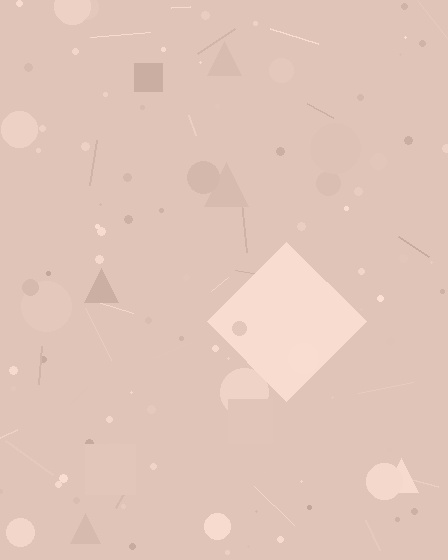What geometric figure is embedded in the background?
A diamond is embedded in the background.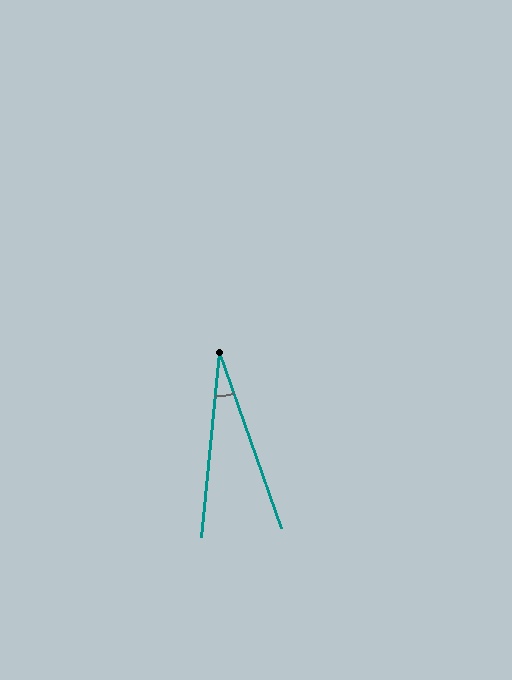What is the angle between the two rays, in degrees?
Approximately 25 degrees.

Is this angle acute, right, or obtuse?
It is acute.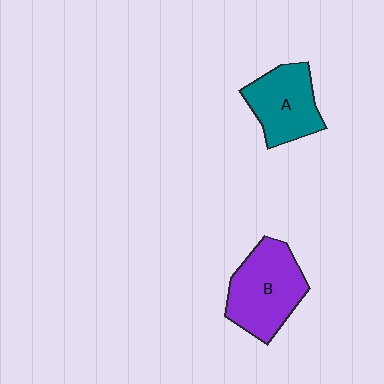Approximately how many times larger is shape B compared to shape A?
Approximately 1.2 times.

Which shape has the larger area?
Shape B (purple).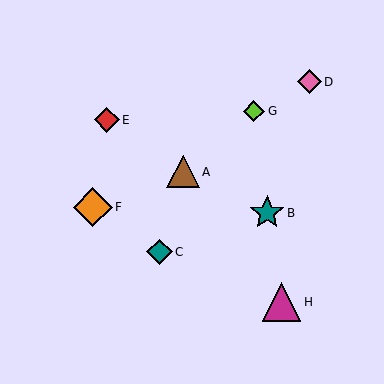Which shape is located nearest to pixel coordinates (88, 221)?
The orange diamond (labeled F) at (93, 207) is nearest to that location.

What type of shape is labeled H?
Shape H is a magenta triangle.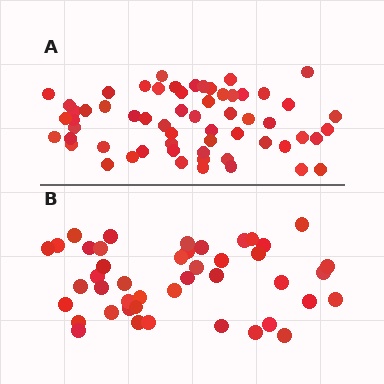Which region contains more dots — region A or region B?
Region A (the top region) has more dots.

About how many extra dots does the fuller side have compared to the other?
Region A has approximately 15 more dots than region B.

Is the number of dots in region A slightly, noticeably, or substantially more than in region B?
Region A has noticeably more, but not dramatically so. The ratio is roughly 1.4 to 1.